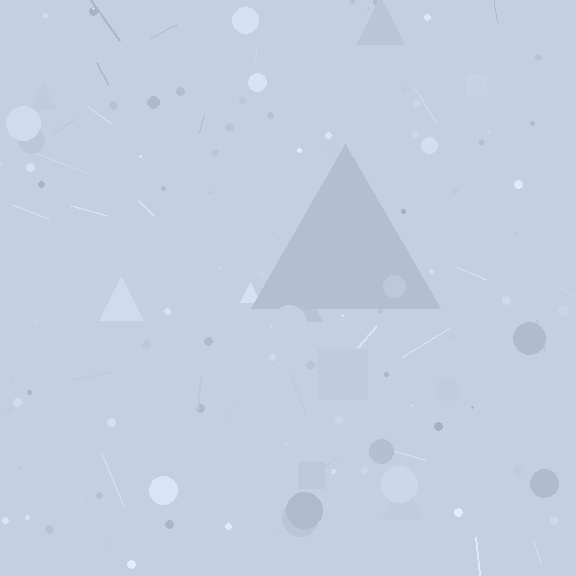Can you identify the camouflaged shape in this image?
The camouflaged shape is a triangle.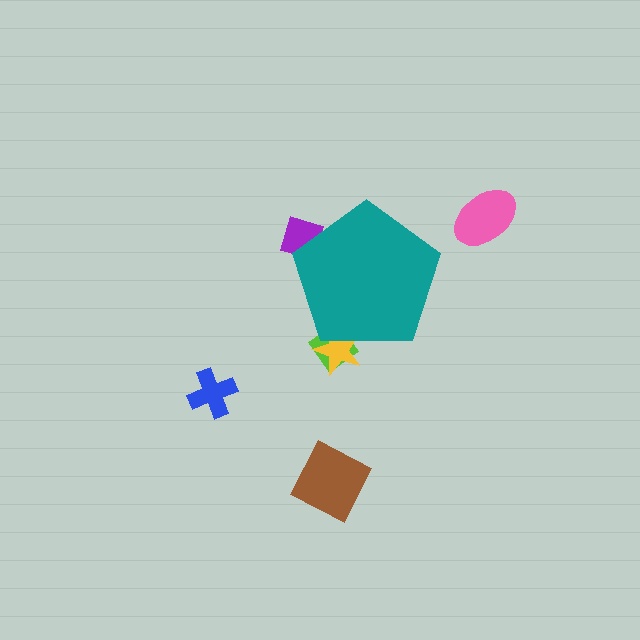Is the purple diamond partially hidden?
Yes, the purple diamond is partially hidden behind the teal pentagon.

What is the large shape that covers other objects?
A teal pentagon.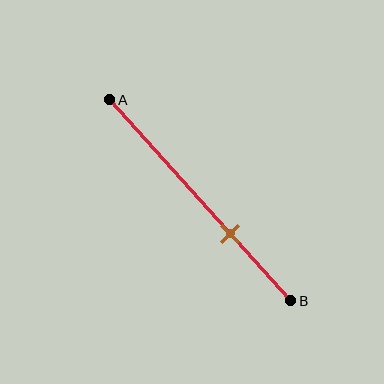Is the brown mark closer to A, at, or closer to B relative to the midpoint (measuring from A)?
The brown mark is closer to point B than the midpoint of segment AB.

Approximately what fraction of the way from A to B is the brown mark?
The brown mark is approximately 65% of the way from A to B.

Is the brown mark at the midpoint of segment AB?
No, the mark is at about 65% from A, not at the 50% midpoint.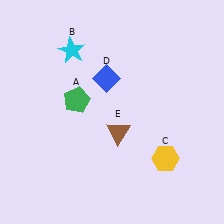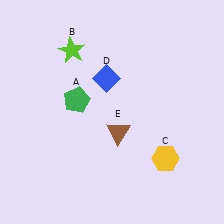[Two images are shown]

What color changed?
The star (B) changed from cyan in Image 1 to lime in Image 2.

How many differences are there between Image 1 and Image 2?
There is 1 difference between the two images.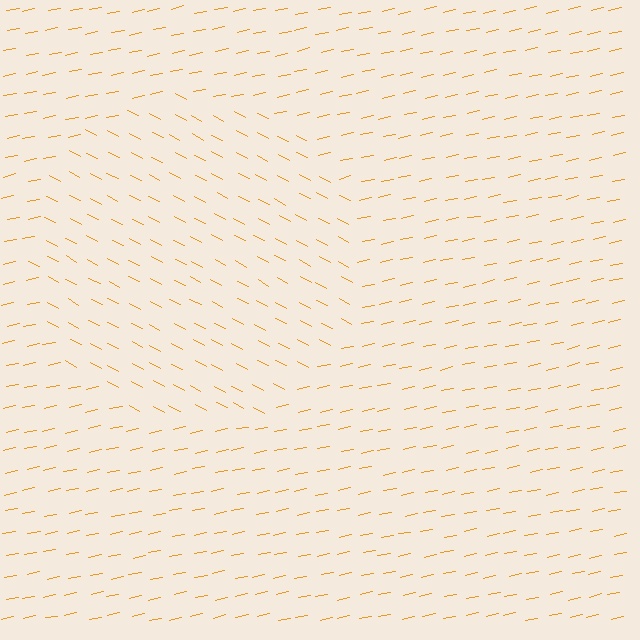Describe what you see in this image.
The image is filled with small orange line segments. A circle region in the image has lines oriented differently from the surrounding lines, creating a visible texture boundary.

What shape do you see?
I see a circle.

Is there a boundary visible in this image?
Yes, there is a texture boundary formed by a change in line orientation.